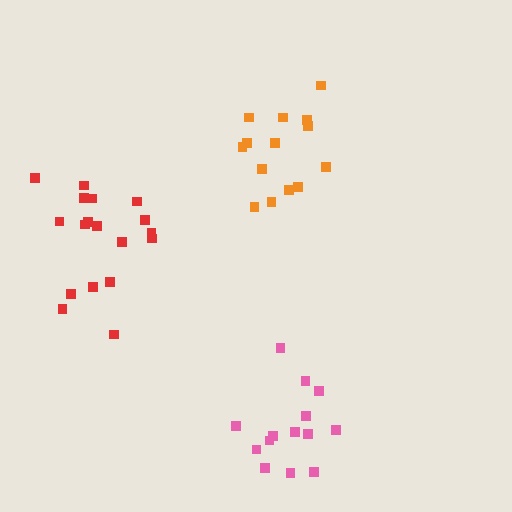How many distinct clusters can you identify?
There are 3 distinct clusters.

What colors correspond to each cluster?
The clusters are colored: pink, orange, red.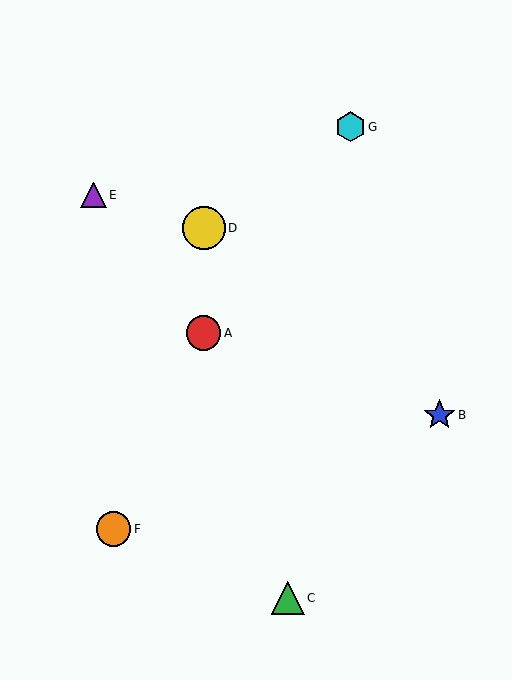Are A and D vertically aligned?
Yes, both are at x≈204.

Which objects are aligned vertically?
Objects A, D are aligned vertically.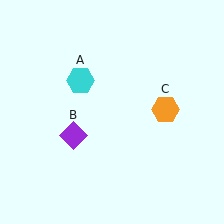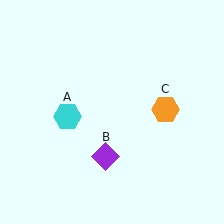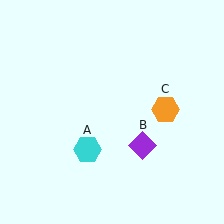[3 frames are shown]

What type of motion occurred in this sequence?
The cyan hexagon (object A), purple diamond (object B) rotated counterclockwise around the center of the scene.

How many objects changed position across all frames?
2 objects changed position: cyan hexagon (object A), purple diamond (object B).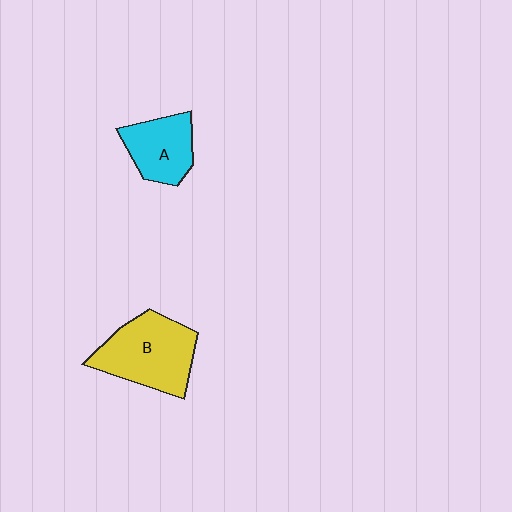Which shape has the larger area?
Shape B (yellow).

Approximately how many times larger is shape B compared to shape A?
Approximately 1.5 times.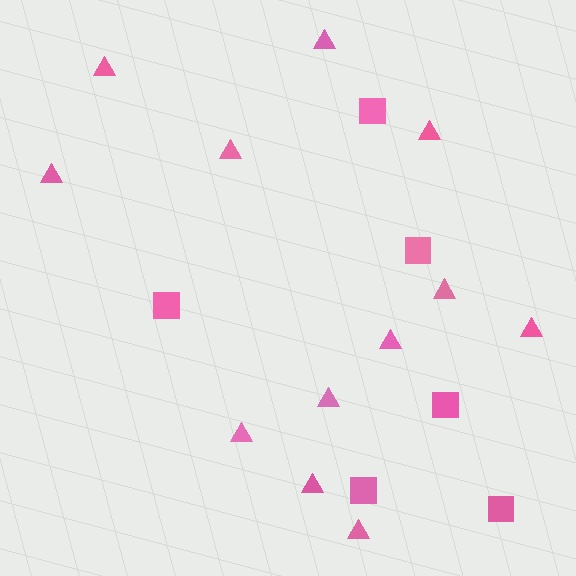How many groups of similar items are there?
There are 2 groups: one group of triangles (12) and one group of squares (6).